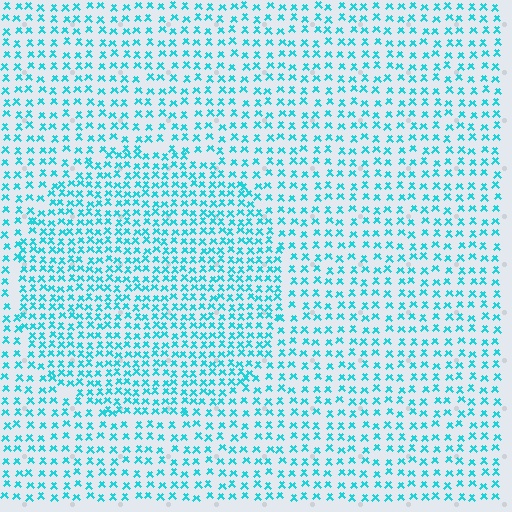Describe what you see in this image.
The image contains small cyan elements arranged at two different densities. A circle-shaped region is visible where the elements are more densely packed than the surrounding area.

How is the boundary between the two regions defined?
The boundary is defined by a change in element density (approximately 1.6x ratio). All elements are the same color, size, and shape.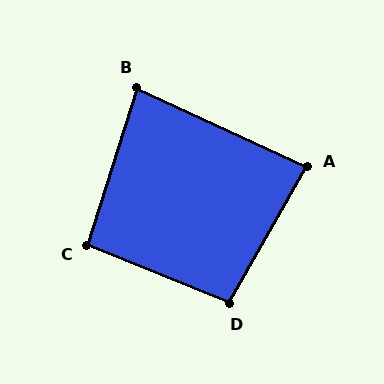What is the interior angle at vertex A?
Approximately 85 degrees (approximately right).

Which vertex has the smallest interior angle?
B, at approximately 83 degrees.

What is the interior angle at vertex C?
Approximately 95 degrees (approximately right).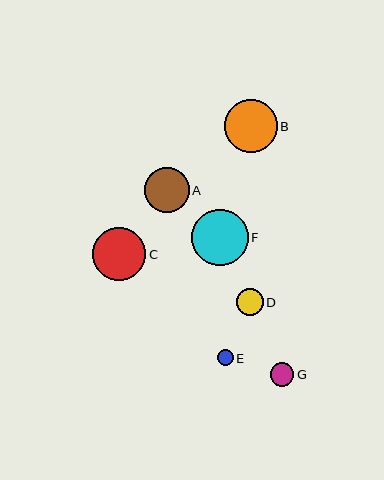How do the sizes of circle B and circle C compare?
Circle B and circle C are approximately the same size.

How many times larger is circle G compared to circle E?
Circle G is approximately 1.5 times the size of circle E.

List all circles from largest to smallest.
From largest to smallest: F, B, C, A, D, G, E.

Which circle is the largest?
Circle F is the largest with a size of approximately 57 pixels.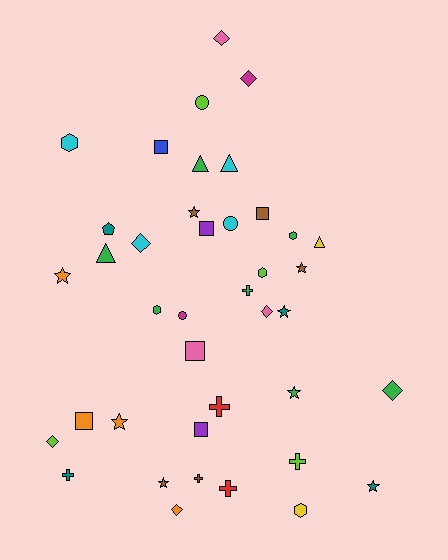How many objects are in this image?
There are 40 objects.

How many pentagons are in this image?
There is 1 pentagon.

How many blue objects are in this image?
There is 1 blue object.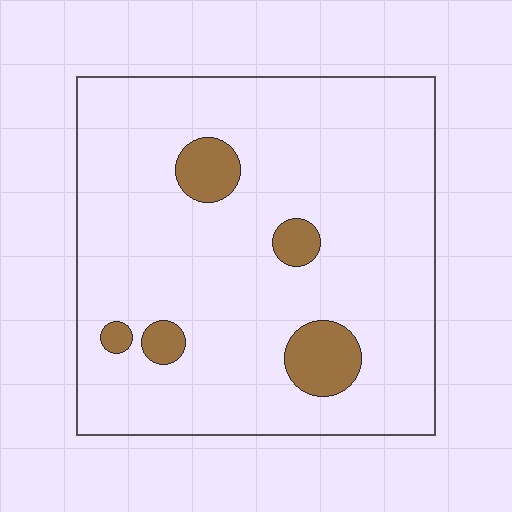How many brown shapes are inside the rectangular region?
5.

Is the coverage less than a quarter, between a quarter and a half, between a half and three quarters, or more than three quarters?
Less than a quarter.